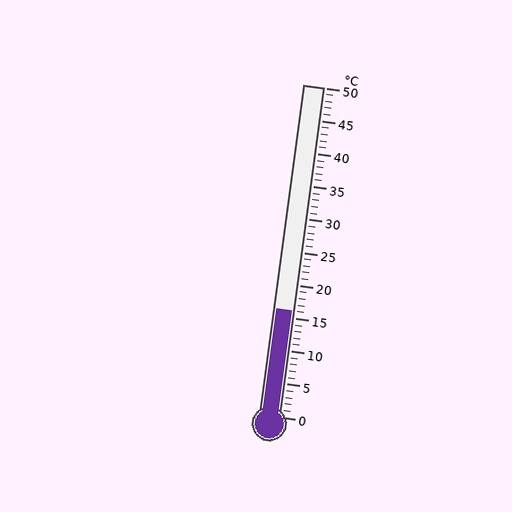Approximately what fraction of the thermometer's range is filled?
The thermometer is filled to approximately 30% of its range.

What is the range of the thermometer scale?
The thermometer scale ranges from 0°C to 50°C.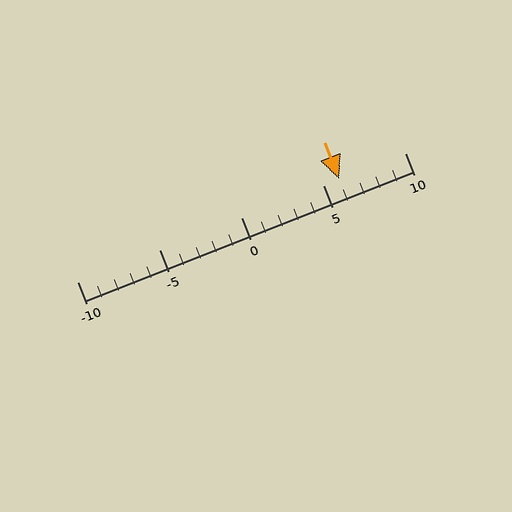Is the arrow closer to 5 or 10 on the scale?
The arrow is closer to 5.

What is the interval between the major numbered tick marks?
The major tick marks are spaced 5 units apart.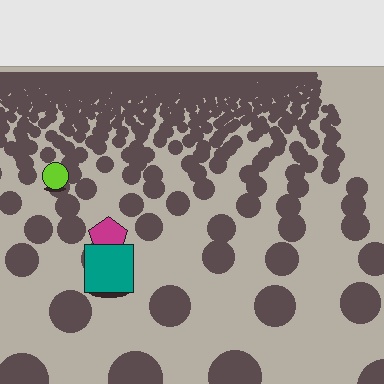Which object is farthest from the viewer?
The lime circle is farthest from the viewer. It appears smaller and the ground texture around it is denser.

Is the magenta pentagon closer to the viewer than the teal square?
No. The teal square is closer — you can tell from the texture gradient: the ground texture is coarser near it.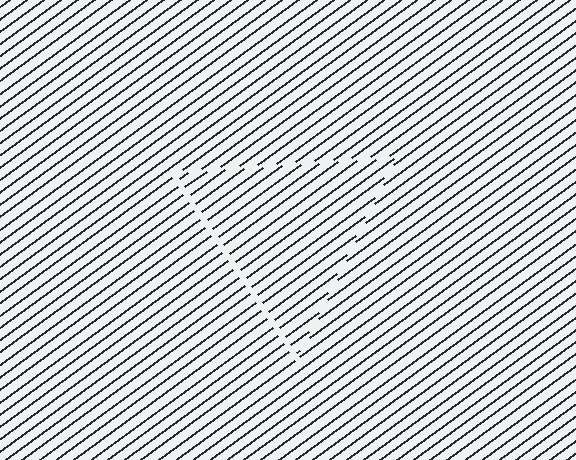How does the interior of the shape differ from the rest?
The interior of the shape contains the same grating, shifted by half a period — the contour is defined by the phase discontinuity where line-ends from the inner and outer gratings abut.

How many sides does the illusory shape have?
3 sides — the line-ends trace a triangle.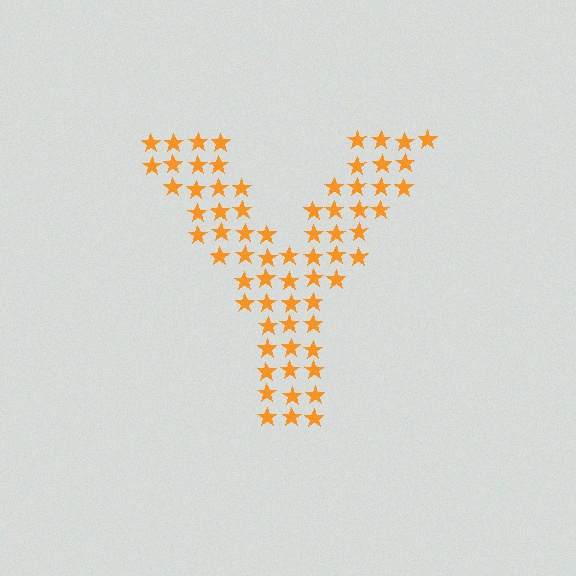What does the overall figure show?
The overall figure shows the letter Y.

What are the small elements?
The small elements are stars.